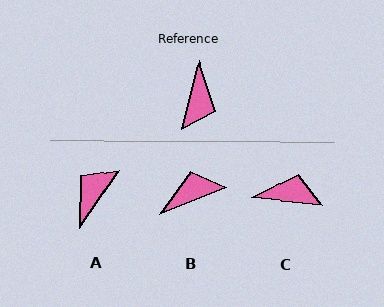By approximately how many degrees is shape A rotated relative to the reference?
Approximately 160 degrees counter-clockwise.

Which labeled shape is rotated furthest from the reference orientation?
A, about 160 degrees away.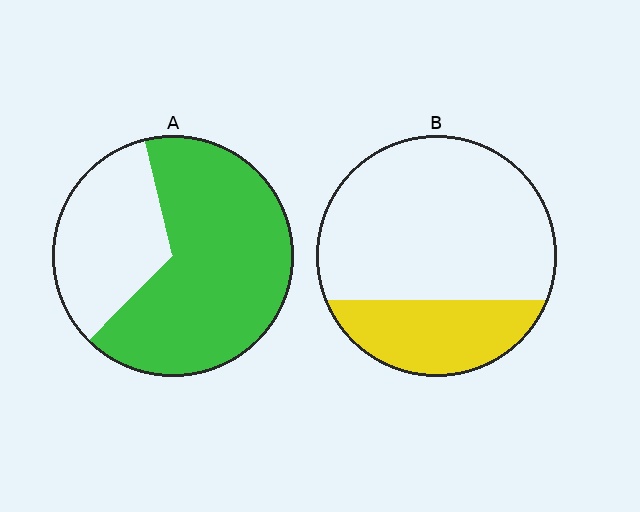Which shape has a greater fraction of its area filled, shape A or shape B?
Shape A.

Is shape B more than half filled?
No.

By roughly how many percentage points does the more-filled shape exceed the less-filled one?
By roughly 40 percentage points (A over B).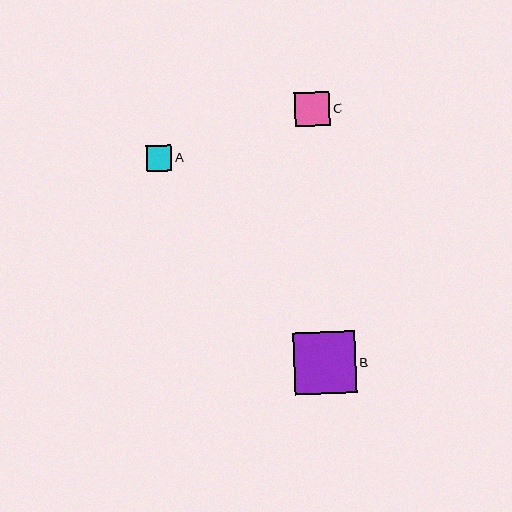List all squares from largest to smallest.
From largest to smallest: B, C, A.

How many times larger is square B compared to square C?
Square B is approximately 1.8 times the size of square C.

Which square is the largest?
Square B is the largest with a size of approximately 62 pixels.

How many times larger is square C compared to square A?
Square C is approximately 1.4 times the size of square A.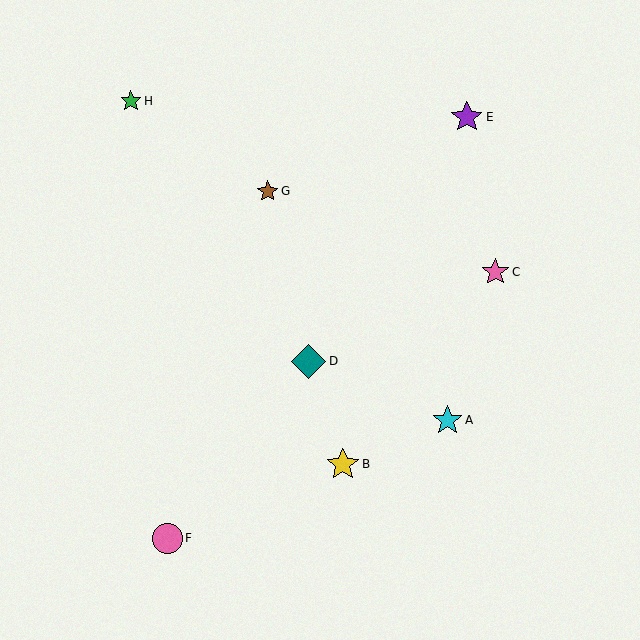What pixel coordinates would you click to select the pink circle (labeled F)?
Click at (167, 538) to select the pink circle F.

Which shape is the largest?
The teal diamond (labeled D) is the largest.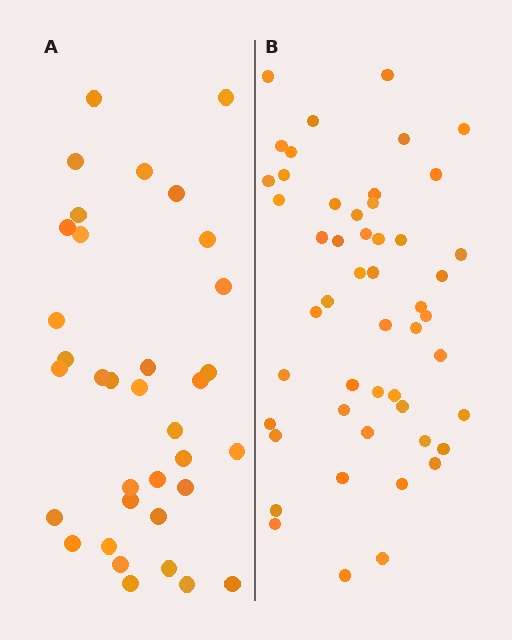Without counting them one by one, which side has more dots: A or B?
Region B (the right region) has more dots.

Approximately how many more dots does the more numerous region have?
Region B has approximately 15 more dots than region A.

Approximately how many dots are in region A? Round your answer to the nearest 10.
About 40 dots. (The exact count is 35, which rounds to 40.)